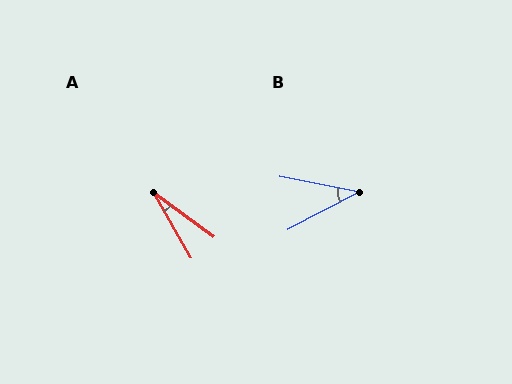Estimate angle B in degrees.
Approximately 39 degrees.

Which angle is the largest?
B, at approximately 39 degrees.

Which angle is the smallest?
A, at approximately 24 degrees.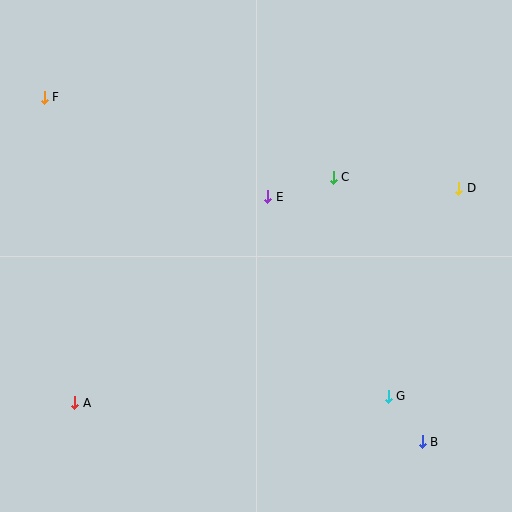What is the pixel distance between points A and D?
The distance between A and D is 440 pixels.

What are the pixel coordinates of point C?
Point C is at (333, 177).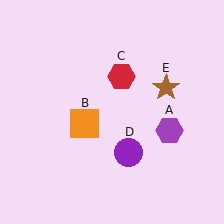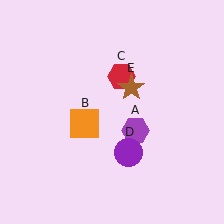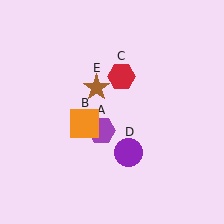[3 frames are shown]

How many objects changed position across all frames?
2 objects changed position: purple hexagon (object A), brown star (object E).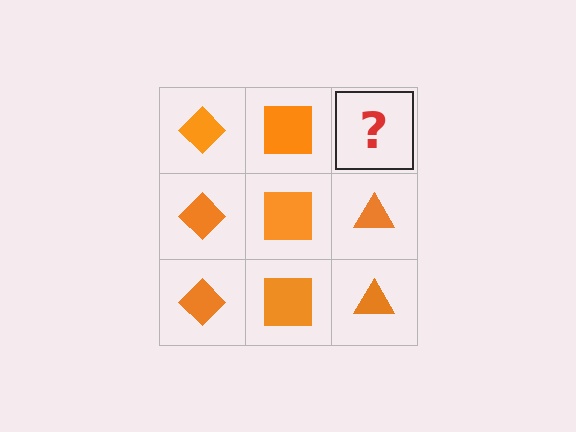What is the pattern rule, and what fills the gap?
The rule is that each column has a consistent shape. The gap should be filled with an orange triangle.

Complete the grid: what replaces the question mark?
The question mark should be replaced with an orange triangle.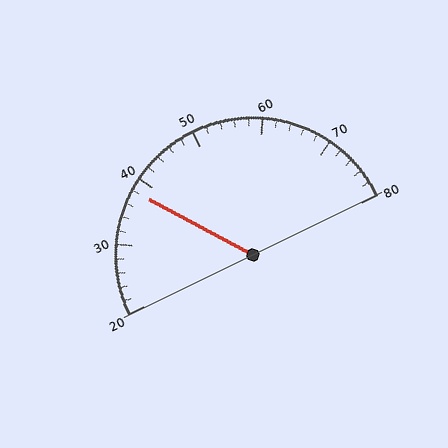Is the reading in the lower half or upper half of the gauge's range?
The reading is in the lower half of the range (20 to 80).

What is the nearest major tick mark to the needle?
The nearest major tick mark is 40.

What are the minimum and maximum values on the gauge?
The gauge ranges from 20 to 80.